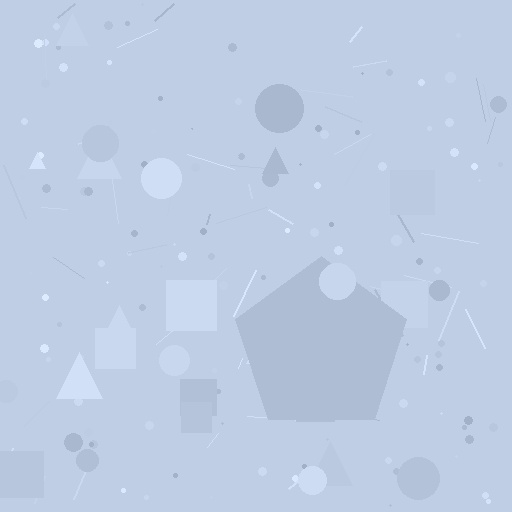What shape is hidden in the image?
A pentagon is hidden in the image.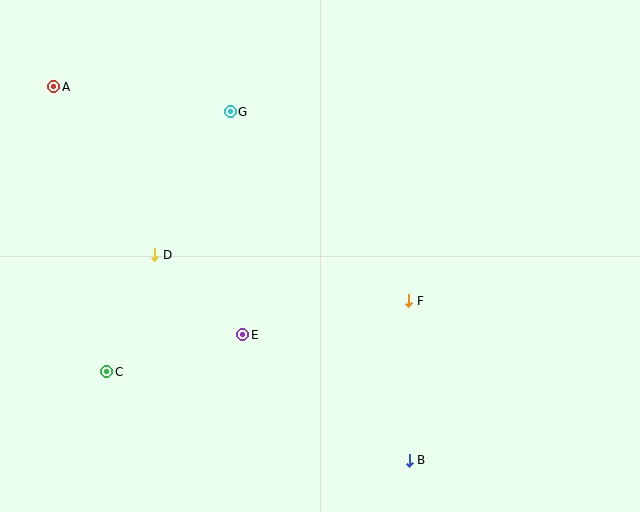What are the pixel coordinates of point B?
Point B is at (409, 460).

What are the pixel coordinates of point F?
Point F is at (409, 301).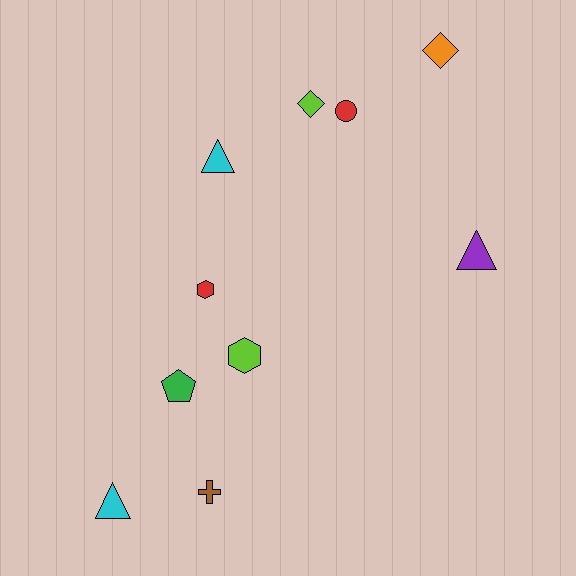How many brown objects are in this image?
There is 1 brown object.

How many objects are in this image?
There are 10 objects.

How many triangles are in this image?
There are 3 triangles.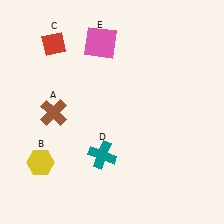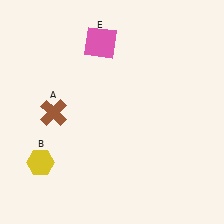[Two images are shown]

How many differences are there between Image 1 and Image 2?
There are 2 differences between the two images.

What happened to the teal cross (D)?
The teal cross (D) was removed in Image 2. It was in the bottom-left area of Image 1.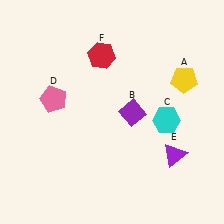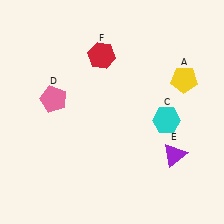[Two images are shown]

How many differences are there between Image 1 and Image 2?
There is 1 difference between the two images.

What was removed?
The purple diamond (B) was removed in Image 2.